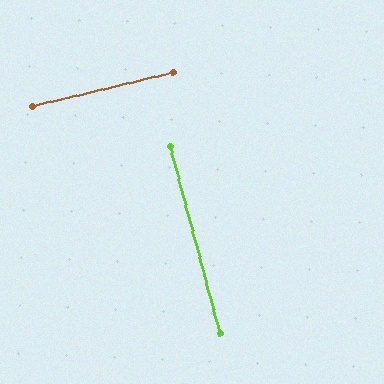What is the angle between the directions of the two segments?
Approximately 89 degrees.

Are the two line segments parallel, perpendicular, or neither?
Perpendicular — they meet at approximately 89°.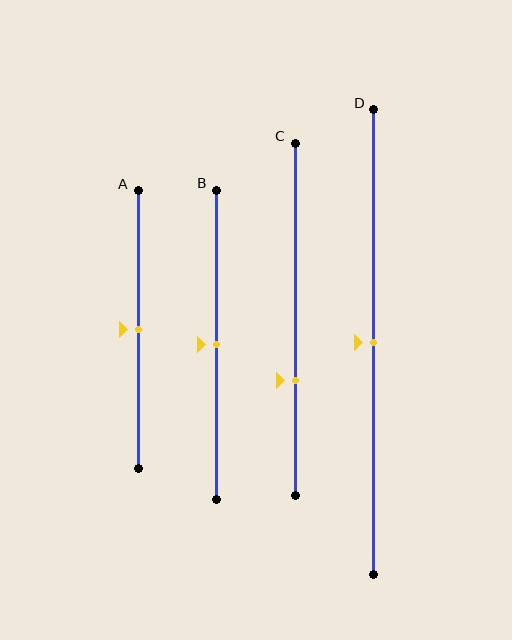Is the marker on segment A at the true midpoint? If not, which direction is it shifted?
Yes, the marker on segment A is at the true midpoint.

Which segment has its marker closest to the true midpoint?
Segment A has its marker closest to the true midpoint.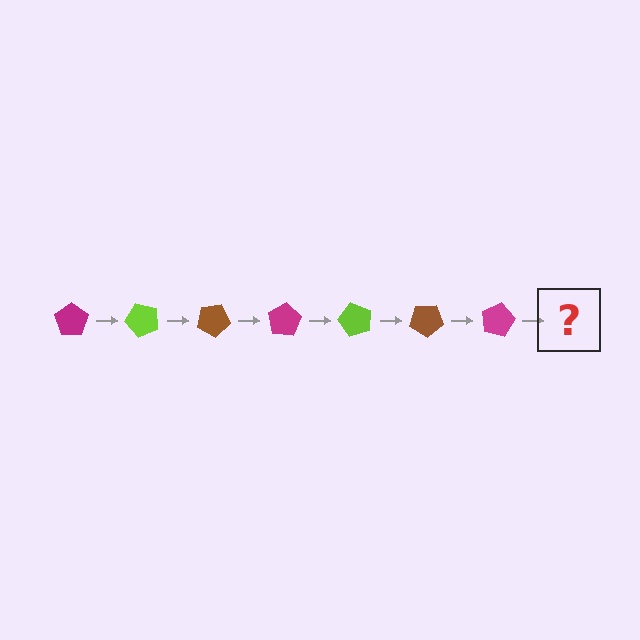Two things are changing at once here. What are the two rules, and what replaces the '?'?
The two rules are that it rotates 50 degrees each step and the color cycles through magenta, lime, and brown. The '?' should be a lime pentagon, rotated 350 degrees from the start.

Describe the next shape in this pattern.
It should be a lime pentagon, rotated 350 degrees from the start.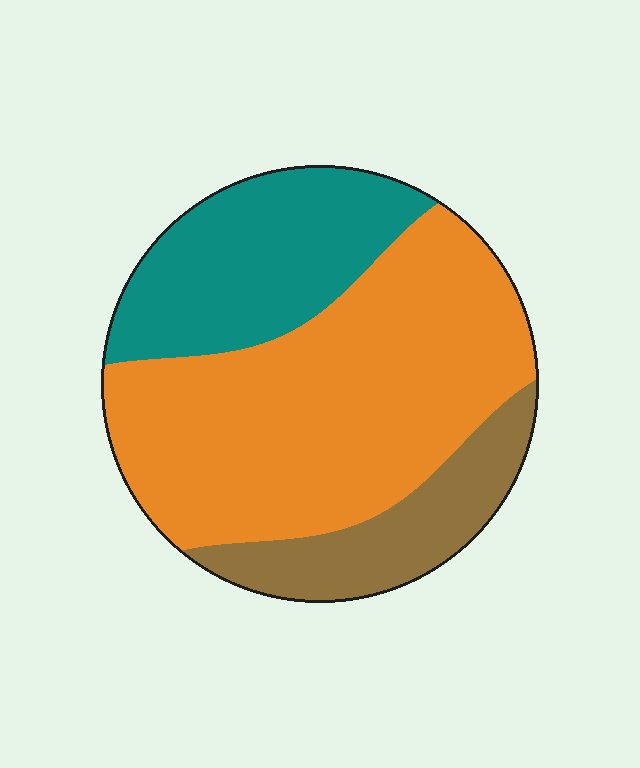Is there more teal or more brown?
Teal.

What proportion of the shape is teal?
Teal takes up about one quarter (1/4) of the shape.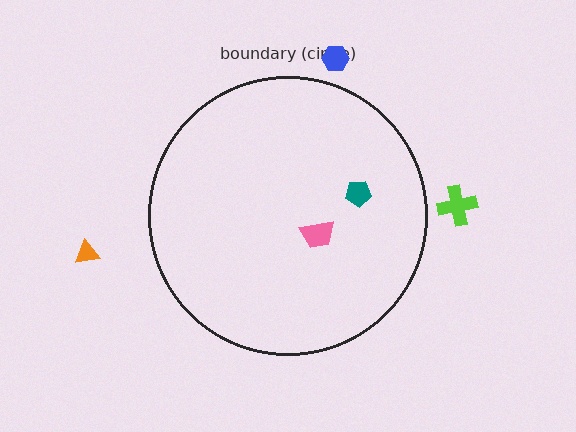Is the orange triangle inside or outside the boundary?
Outside.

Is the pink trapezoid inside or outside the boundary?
Inside.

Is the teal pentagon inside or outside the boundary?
Inside.